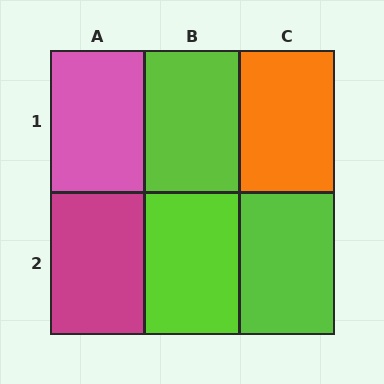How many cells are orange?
1 cell is orange.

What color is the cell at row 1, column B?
Lime.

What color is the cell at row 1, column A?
Pink.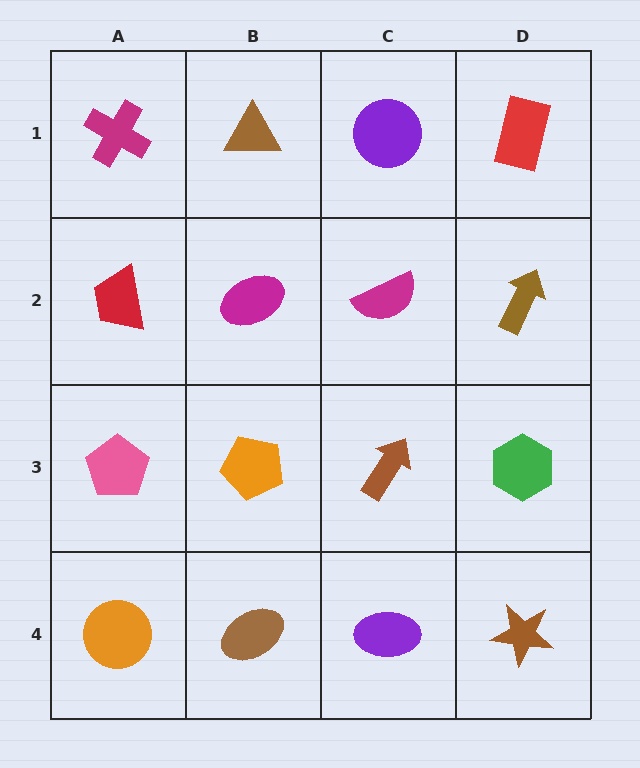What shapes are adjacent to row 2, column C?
A purple circle (row 1, column C), a brown arrow (row 3, column C), a magenta ellipse (row 2, column B), a brown arrow (row 2, column D).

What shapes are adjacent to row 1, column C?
A magenta semicircle (row 2, column C), a brown triangle (row 1, column B), a red rectangle (row 1, column D).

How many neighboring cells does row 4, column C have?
3.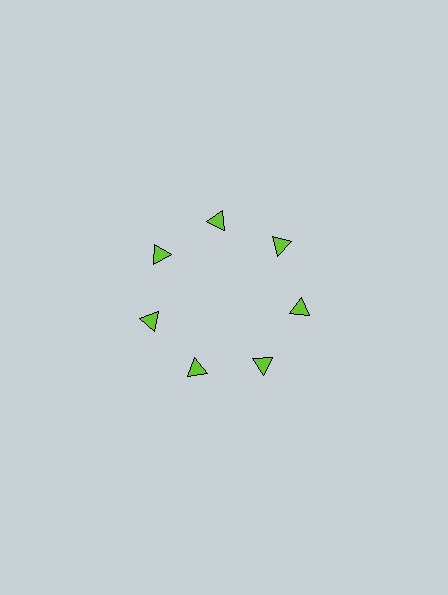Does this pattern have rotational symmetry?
Yes, this pattern has 7-fold rotational symmetry. It looks the same after rotating 51 degrees around the center.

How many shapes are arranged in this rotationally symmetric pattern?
There are 7 shapes, arranged in 7 groups of 1.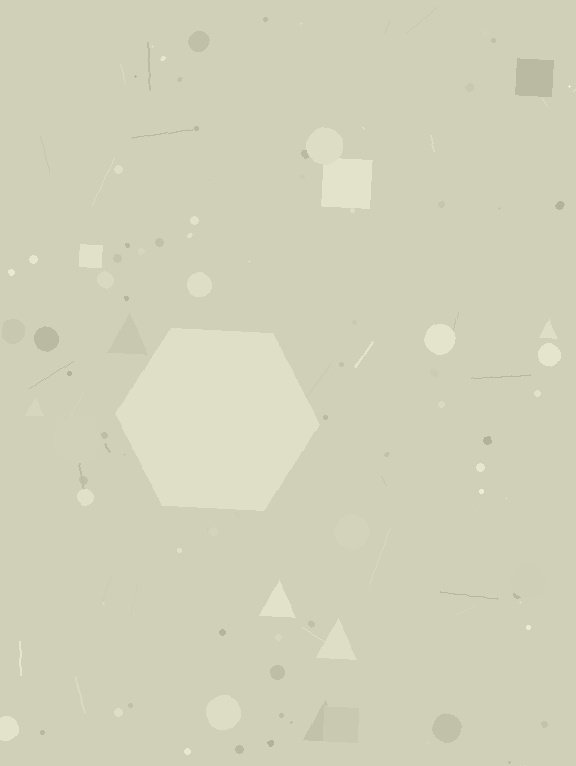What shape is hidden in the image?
A hexagon is hidden in the image.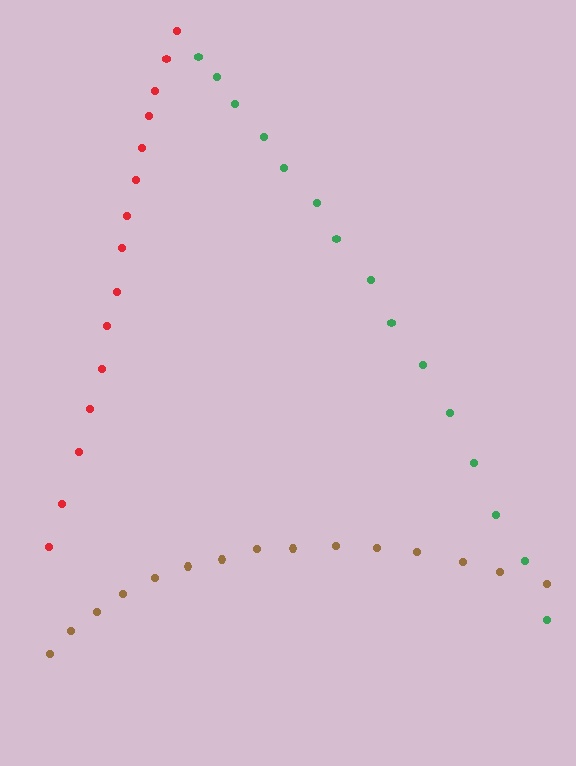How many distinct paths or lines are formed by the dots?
There are 3 distinct paths.